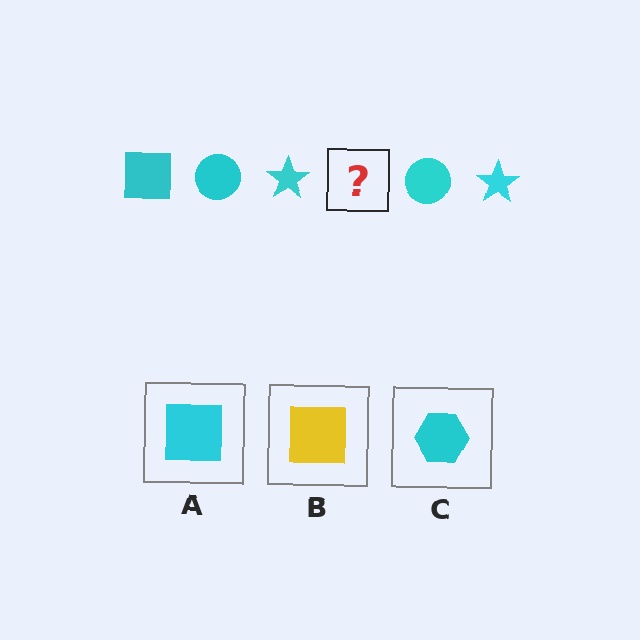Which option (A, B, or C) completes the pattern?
A.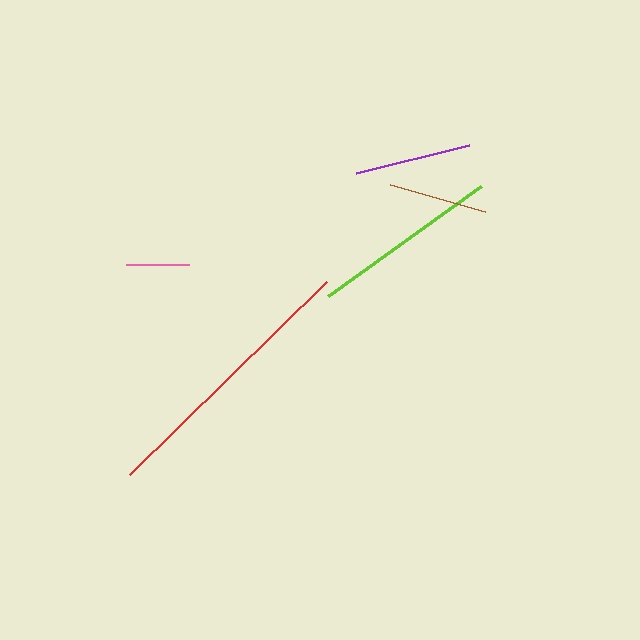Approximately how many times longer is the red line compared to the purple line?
The red line is approximately 2.4 times the length of the purple line.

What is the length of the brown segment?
The brown segment is approximately 99 pixels long.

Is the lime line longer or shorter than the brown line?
The lime line is longer than the brown line.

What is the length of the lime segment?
The lime segment is approximately 188 pixels long.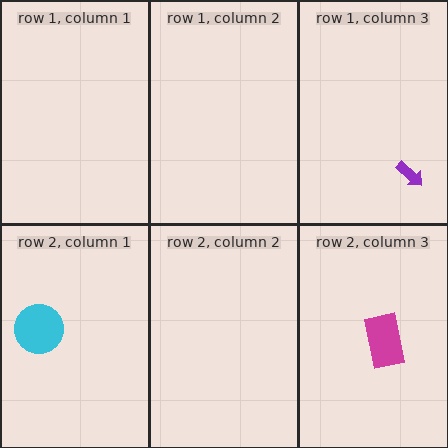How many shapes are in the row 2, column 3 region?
1.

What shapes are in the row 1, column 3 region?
The purple arrow.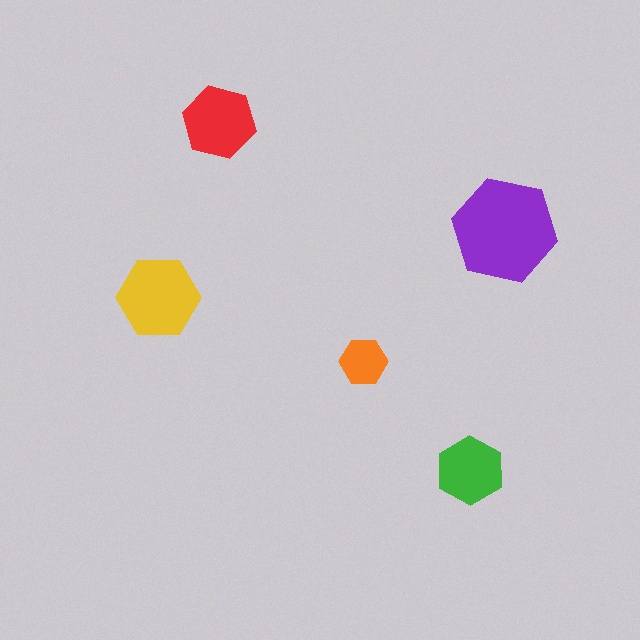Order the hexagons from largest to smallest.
the purple one, the yellow one, the red one, the green one, the orange one.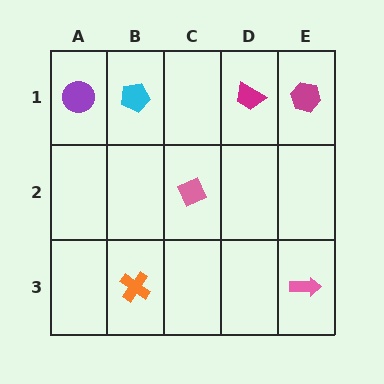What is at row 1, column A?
A purple circle.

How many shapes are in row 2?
1 shape.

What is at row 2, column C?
A pink diamond.